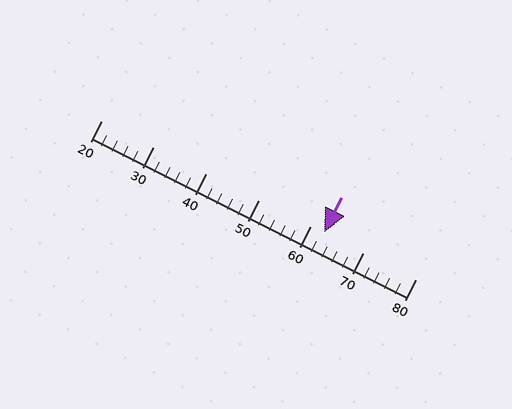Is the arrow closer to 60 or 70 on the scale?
The arrow is closer to 60.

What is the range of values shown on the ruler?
The ruler shows values from 20 to 80.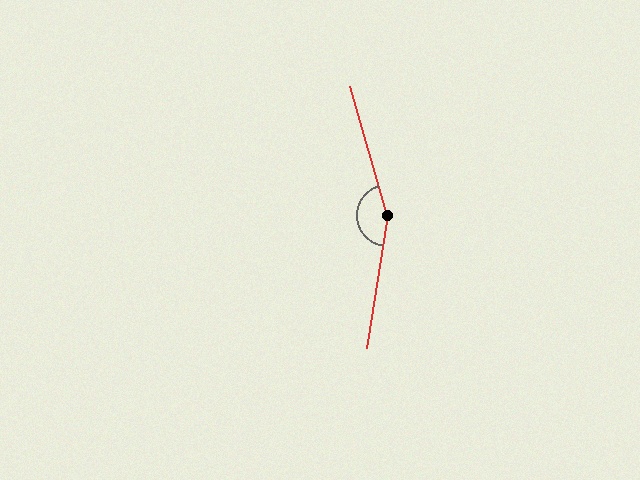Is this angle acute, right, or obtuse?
It is obtuse.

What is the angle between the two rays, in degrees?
Approximately 155 degrees.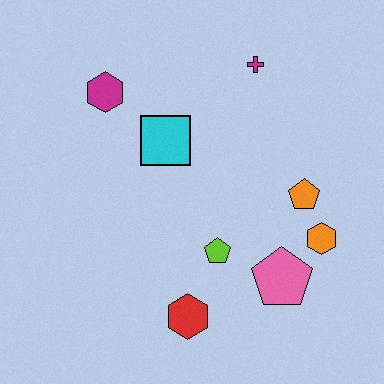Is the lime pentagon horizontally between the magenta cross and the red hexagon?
Yes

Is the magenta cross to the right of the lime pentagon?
Yes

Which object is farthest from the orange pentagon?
The magenta hexagon is farthest from the orange pentagon.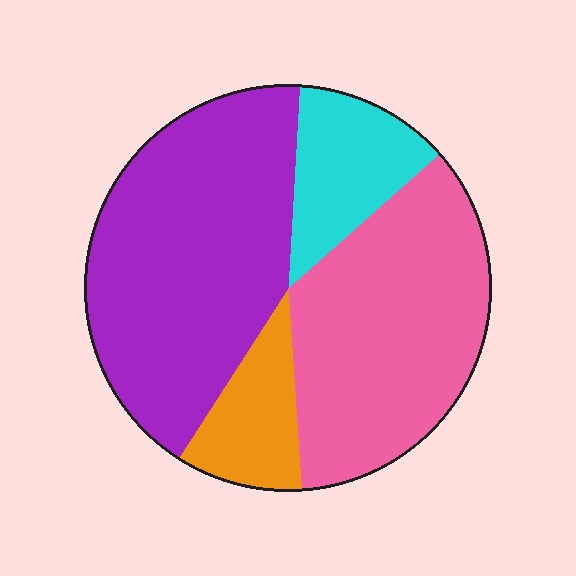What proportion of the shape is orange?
Orange covers roughly 10% of the shape.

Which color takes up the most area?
Purple, at roughly 40%.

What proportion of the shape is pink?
Pink takes up about one third (1/3) of the shape.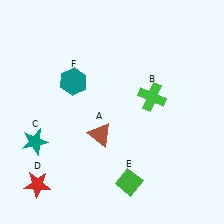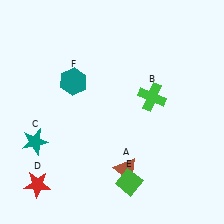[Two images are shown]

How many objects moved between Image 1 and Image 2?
1 object moved between the two images.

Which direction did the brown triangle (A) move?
The brown triangle (A) moved down.